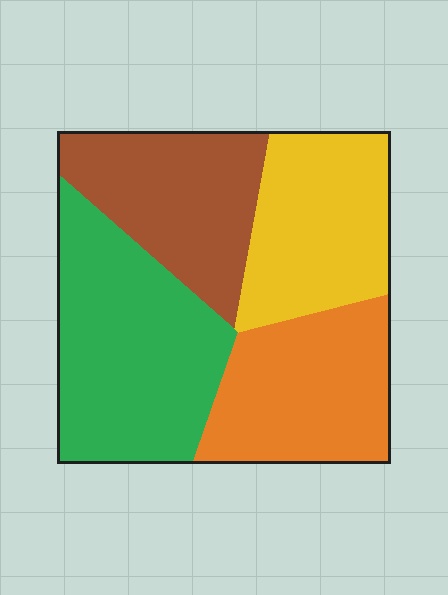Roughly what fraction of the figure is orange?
Orange takes up about one quarter (1/4) of the figure.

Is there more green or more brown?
Green.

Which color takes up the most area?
Green, at roughly 30%.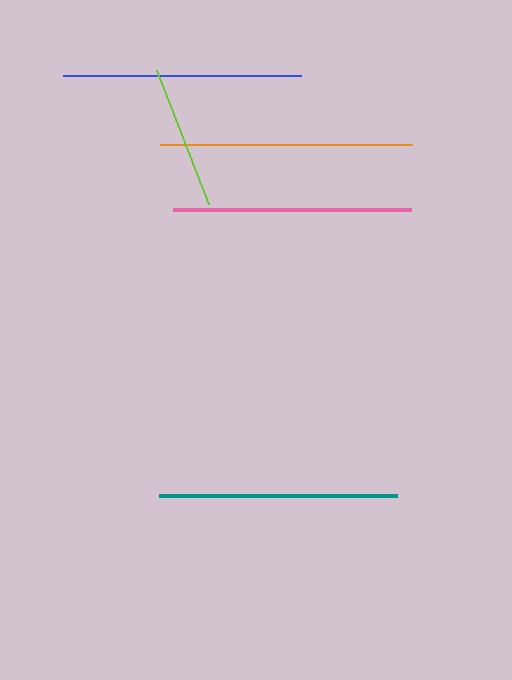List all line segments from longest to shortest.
From longest to shortest: orange, teal, pink, blue, lime.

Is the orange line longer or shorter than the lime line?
The orange line is longer than the lime line.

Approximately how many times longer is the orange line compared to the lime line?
The orange line is approximately 1.8 times the length of the lime line.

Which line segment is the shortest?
The lime line is the shortest at approximately 144 pixels.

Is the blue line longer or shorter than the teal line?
The teal line is longer than the blue line.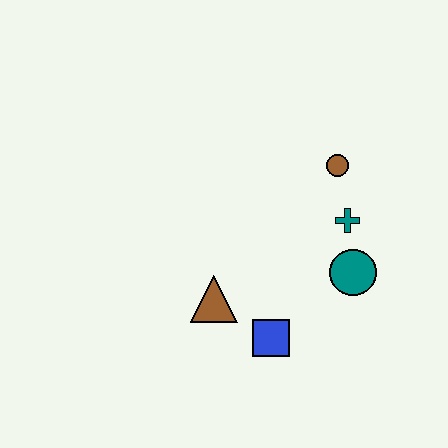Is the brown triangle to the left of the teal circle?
Yes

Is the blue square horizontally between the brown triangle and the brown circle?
Yes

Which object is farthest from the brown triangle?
The brown circle is farthest from the brown triangle.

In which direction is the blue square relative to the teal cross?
The blue square is below the teal cross.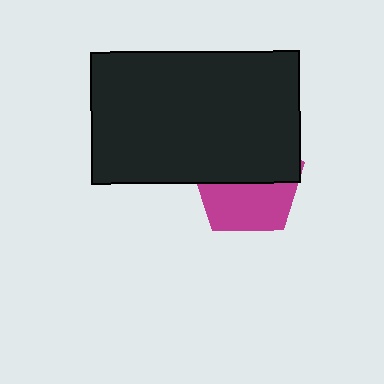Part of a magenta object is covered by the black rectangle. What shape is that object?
It is a pentagon.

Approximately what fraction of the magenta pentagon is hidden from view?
Roughly 52% of the magenta pentagon is hidden behind the black rectangle.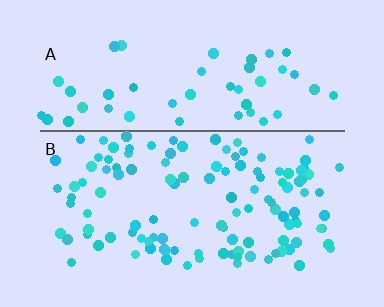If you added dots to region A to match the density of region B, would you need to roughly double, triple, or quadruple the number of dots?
Approximately double.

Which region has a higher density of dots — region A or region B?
B (the bottom).